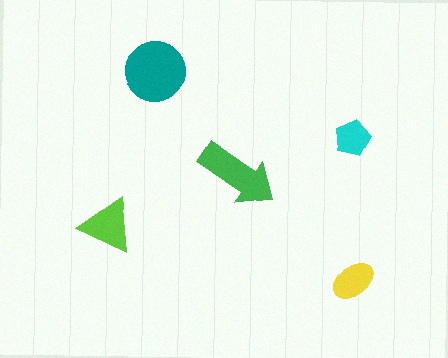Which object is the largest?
The teal circle.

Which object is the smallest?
The cyan pentagon.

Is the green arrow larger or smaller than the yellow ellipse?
Larger.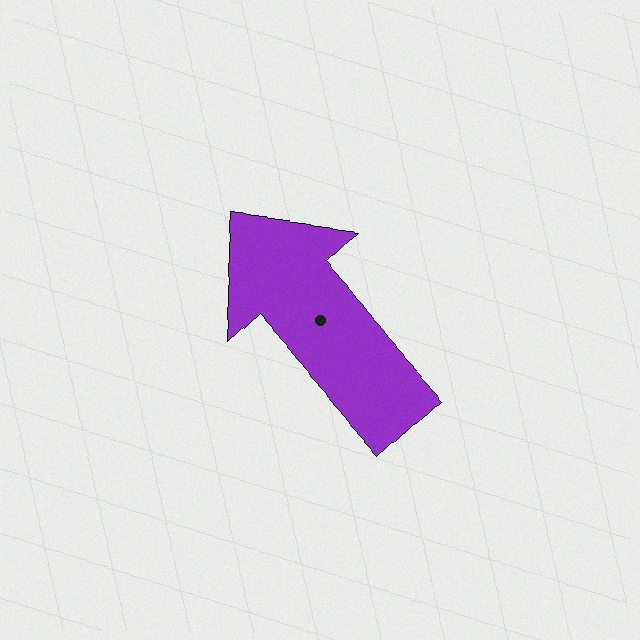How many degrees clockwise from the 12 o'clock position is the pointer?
Approximately 318 degrees.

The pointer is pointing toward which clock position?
Roughly 11 o'clock.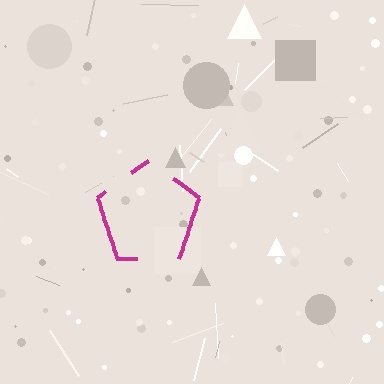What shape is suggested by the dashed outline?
The dashed outline suggests a pentagon.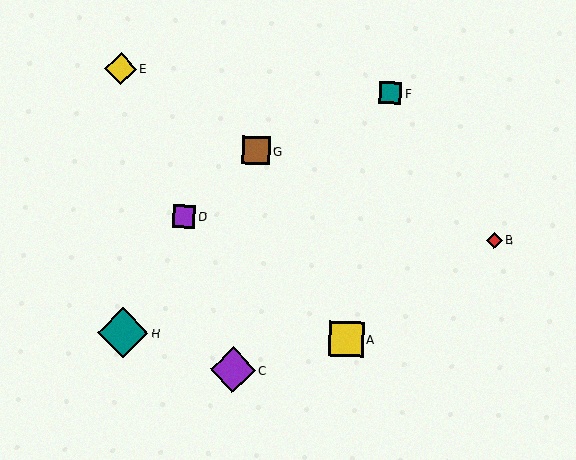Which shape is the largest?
The teal diamond (labeled H) is the largest.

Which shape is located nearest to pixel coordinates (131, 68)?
The yellow diamond (labeled E) at (121, 69) is nearest to that location.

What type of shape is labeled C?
Shape C is a purple diamond.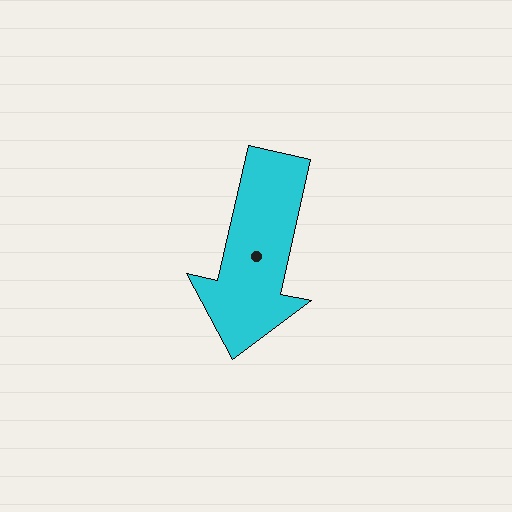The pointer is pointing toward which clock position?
Roughly 6 o'clock.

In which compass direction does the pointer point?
South.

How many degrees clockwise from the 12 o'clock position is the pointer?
Approximately 193 degrees.